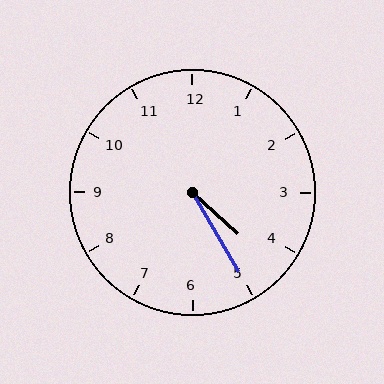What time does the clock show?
4:25.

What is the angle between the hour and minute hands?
Approximately 18 degrees.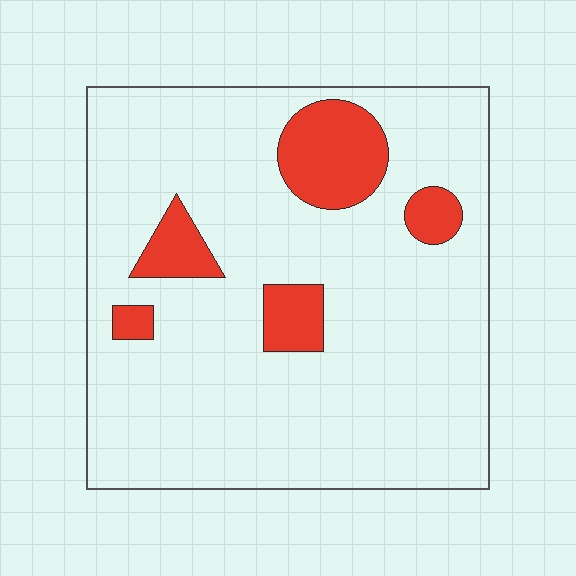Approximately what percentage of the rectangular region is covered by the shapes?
Approximately 15%.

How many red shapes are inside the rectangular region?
5.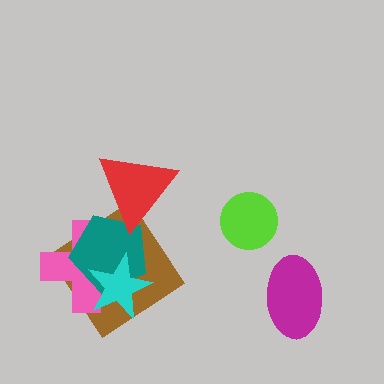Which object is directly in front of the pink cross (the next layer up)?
The teal pentagon is directly in front of the pink cross.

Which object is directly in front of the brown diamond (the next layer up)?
The pink cross is directly in front of the brown diamond.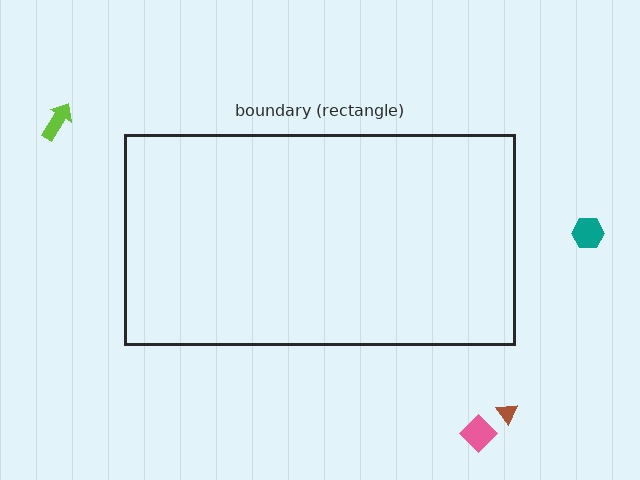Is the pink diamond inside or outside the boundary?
Outside.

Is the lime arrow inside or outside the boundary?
Outside.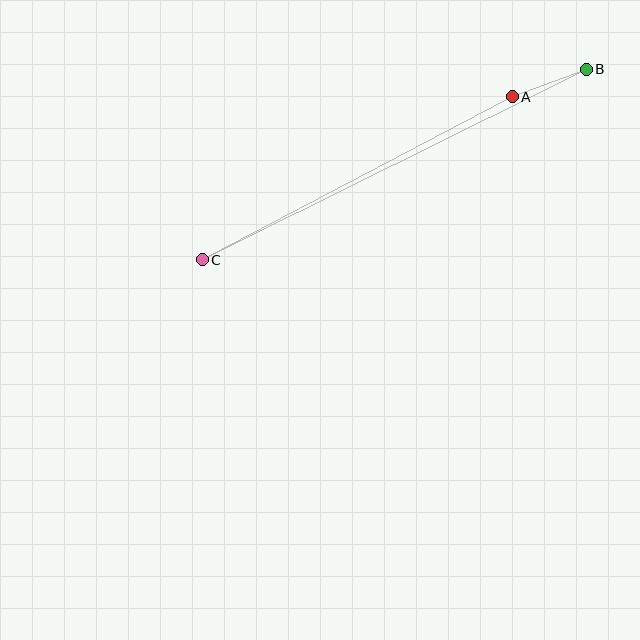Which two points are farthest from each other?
Points B and C are farthest from each other.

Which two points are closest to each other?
Points A and B are closest to each other.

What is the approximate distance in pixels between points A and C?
The distance between A and C is approximately 350 pixels.